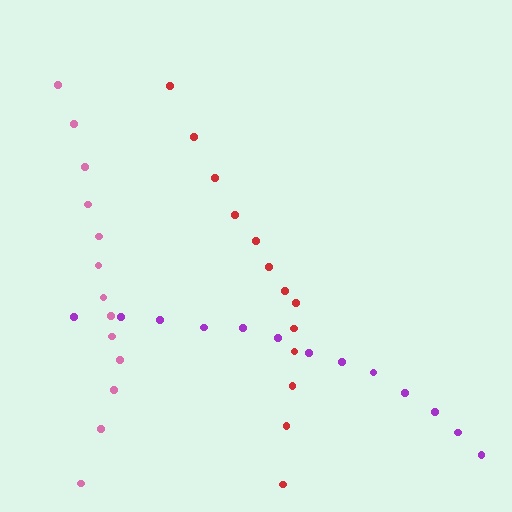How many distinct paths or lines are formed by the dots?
There are 3 distinct paths.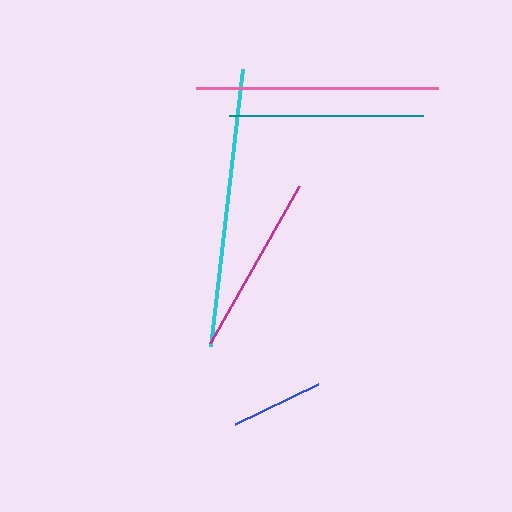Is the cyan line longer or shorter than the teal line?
The cyan line is longer than the teal line.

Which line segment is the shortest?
The blue line is the shortest at approximately 92 pixels.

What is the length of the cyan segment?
The cyan segment is approximately 278 pixels long.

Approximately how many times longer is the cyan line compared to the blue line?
The cyan line is approximately 3.0 times the length of the blue line.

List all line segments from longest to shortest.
From longest to shortest: cyan, pink, teal, magenta, blue.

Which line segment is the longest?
The cyan line is the longest at approximately 278 pixels.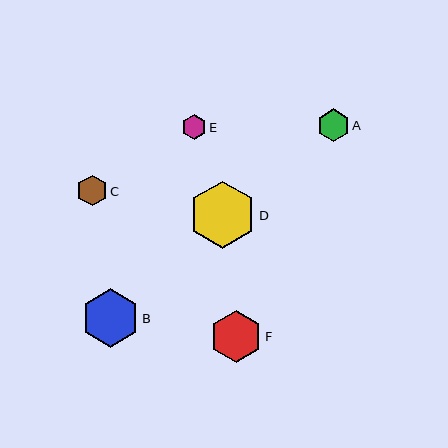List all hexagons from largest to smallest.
From largest to smallest: D, B, F, A, C, E.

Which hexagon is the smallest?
Hexagon E is the smallest with a size of approximately 25 pixels.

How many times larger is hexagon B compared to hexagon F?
Hexagon B is approximately 1.1 times the size of hexagon F.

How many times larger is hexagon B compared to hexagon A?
Hexagon B is approximately 1.8 times the size of hexagon A.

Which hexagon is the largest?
Hexagon D is the largest with a size of approximately 67 pixels.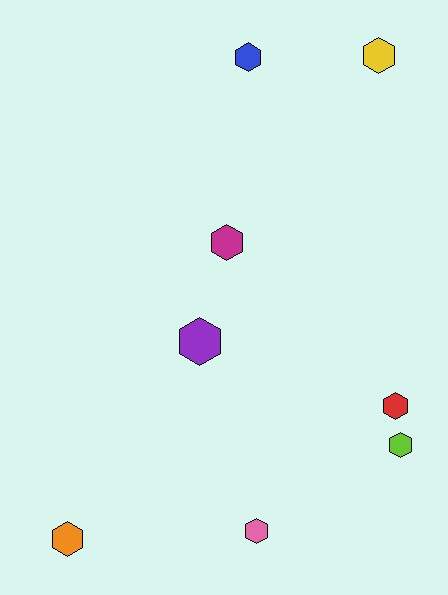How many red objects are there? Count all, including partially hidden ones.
There is 1 red object.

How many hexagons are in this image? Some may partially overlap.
There are 8 hexagons.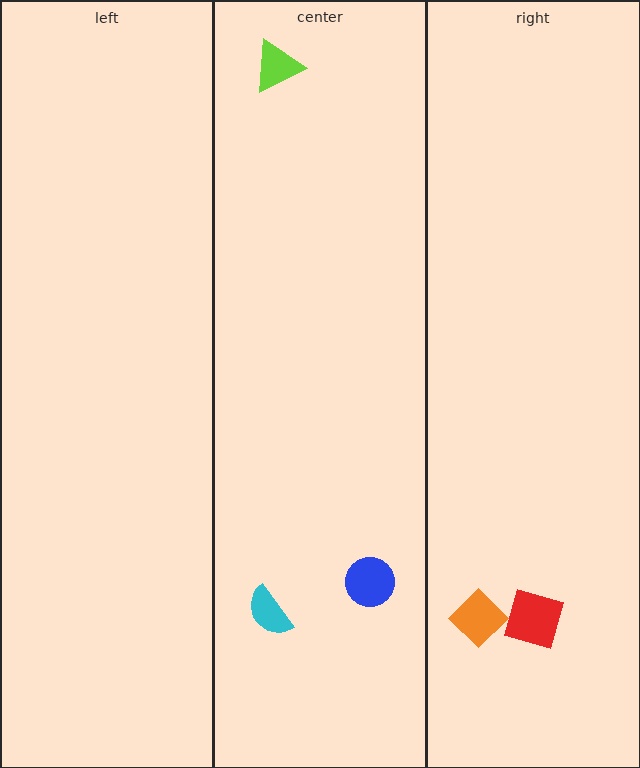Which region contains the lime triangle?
The center region.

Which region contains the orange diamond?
The right region.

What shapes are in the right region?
The red square, the orange diamond.